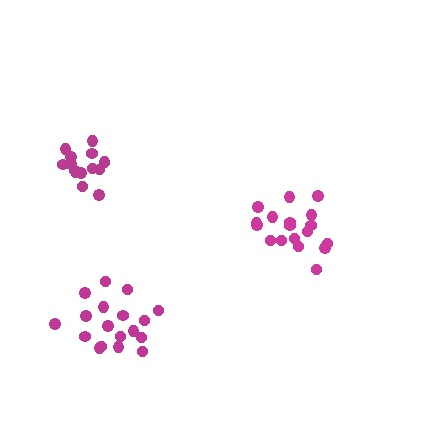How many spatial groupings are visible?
There are 3 spatial groupings.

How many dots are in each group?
Group 1: 18 dots, Group 2: 15 dots, Group 3: 18 dots (51 total).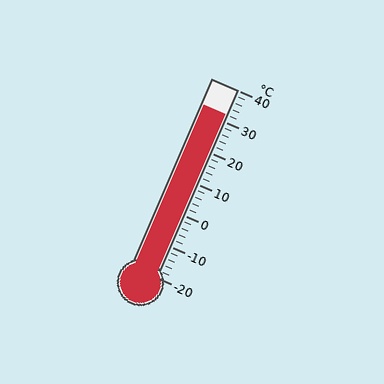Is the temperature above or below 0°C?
The temperature is above 0°C.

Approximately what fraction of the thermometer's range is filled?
The thermometer is filled to approximately 85% of its range.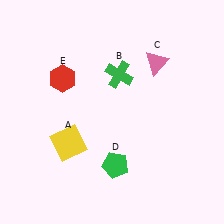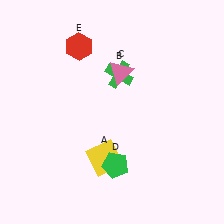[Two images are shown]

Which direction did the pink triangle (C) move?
The pink triangle (C) moved left.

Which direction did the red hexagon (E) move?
The red hexagon (E) moved up.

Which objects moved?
The objects that moved are: the yellow square (A), the pink triangle (C), the red hexagon (E).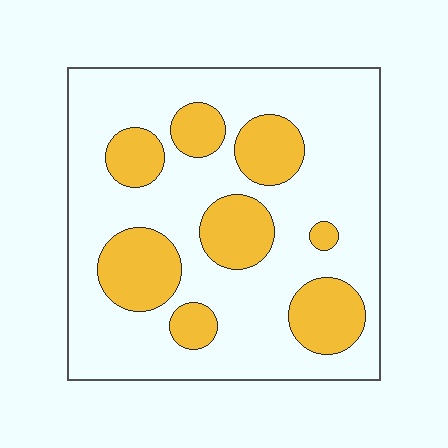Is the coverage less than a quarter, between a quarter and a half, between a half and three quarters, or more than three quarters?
Between a quarter and a half.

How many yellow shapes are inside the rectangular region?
8.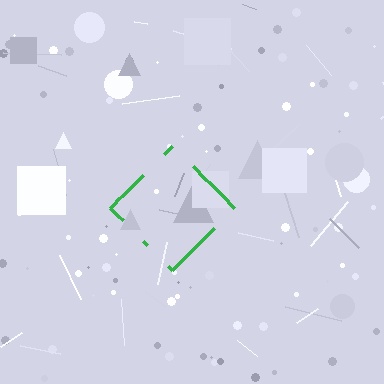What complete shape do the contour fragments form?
The contour fragments form a diamond.